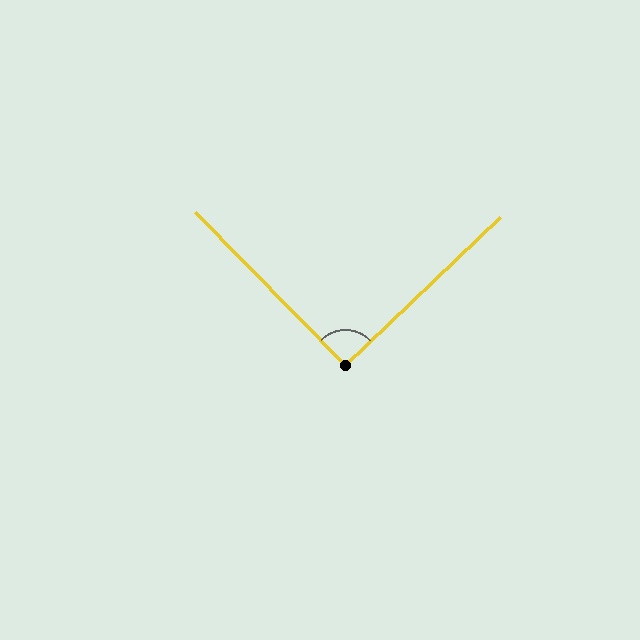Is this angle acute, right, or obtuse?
It is approximately a right angle.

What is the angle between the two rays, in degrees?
Approximately 91 degrees.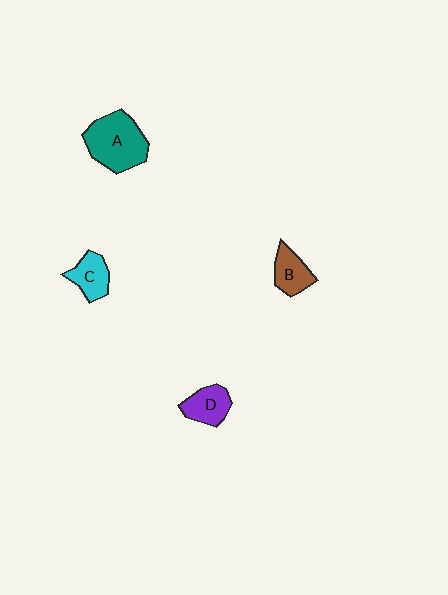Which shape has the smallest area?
Shape B (brown).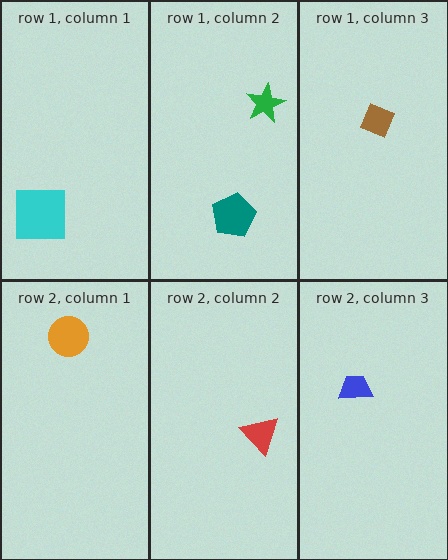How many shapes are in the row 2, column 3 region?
1.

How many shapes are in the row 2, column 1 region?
1.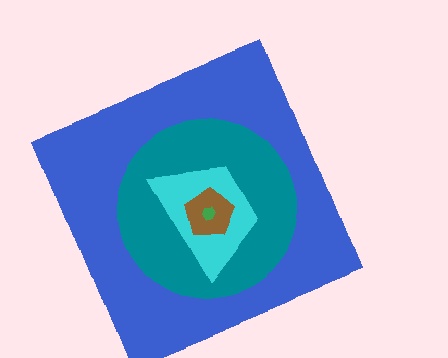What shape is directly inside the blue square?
The teal circle.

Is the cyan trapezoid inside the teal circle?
Yes.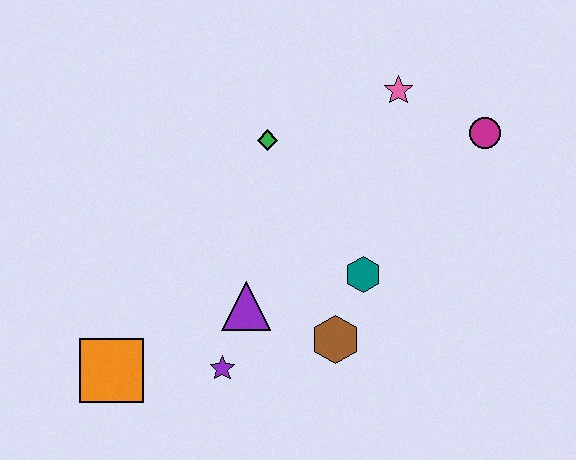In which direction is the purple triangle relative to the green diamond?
The purple triangle is below the green diamond.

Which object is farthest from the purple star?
The magenta circle is farthest from the purple star.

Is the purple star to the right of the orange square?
Yes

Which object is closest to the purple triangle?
The purple star is closest to the purple triangle.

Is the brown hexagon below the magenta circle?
Yes